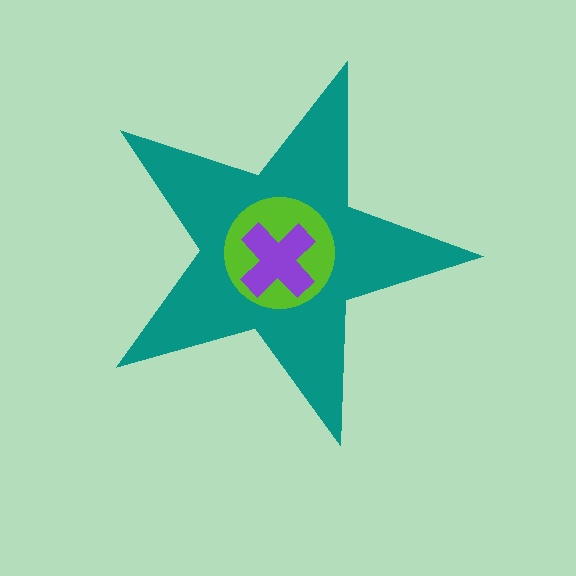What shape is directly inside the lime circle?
The purple cross.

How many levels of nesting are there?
3.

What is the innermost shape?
The purple cross.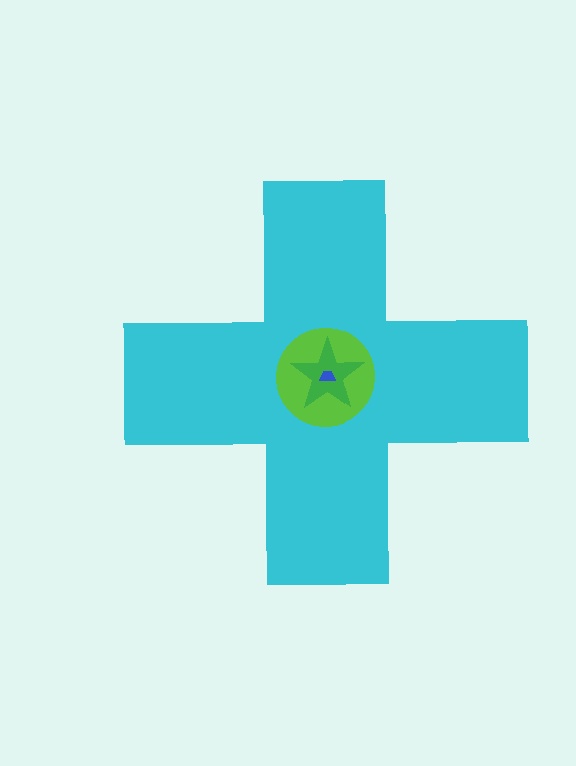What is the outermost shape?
The cyan cross.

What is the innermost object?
The blue trapezoid.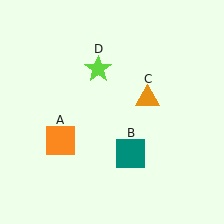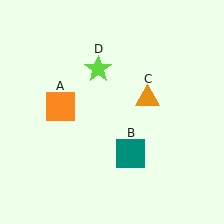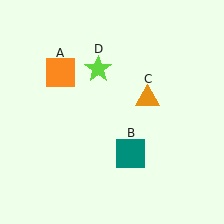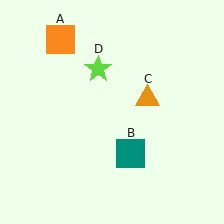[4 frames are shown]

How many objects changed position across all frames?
1 object changed position: orange square (object A).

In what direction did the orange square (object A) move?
The orange square (object A) moved up.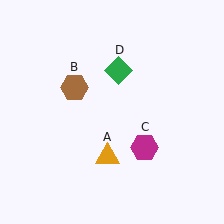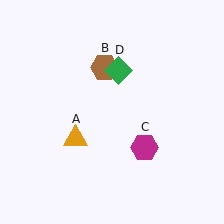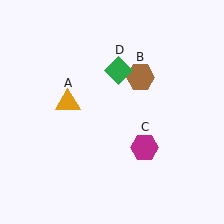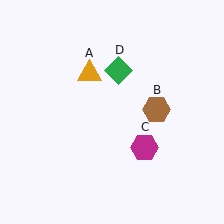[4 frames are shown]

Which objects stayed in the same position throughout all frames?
Magenta hexagon (object C) and green diamond (object D) remained stationary.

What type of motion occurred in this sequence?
The orange triangle (object A), brown hexagon (object B) rotated clockwise around the center of the scene.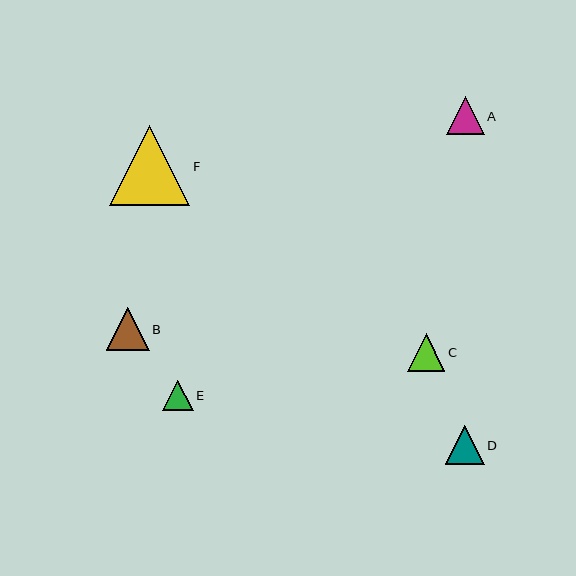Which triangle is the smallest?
Triangle E is the smallest with a size of approximately 31 pixels.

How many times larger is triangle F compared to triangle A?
Triangle F is approximately 2.1 times the size of triangle A.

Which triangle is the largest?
Triangle F is the largest with a size of approximately 80 pixels.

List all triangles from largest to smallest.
From largest to smallest: F, B, D, C, A, E.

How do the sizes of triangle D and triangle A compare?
Triangle D and triangle A are approximately the same size.